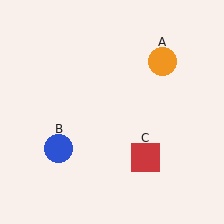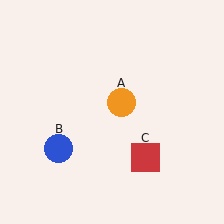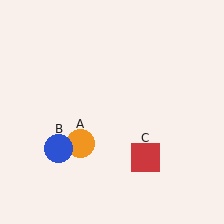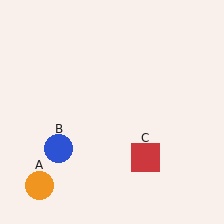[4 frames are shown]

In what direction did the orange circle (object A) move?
The orange circle (object A) moved down and to the left.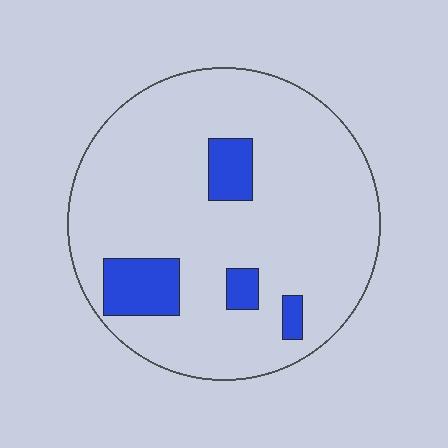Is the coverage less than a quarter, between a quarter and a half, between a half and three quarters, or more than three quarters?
Less than a quarter.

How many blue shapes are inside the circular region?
4.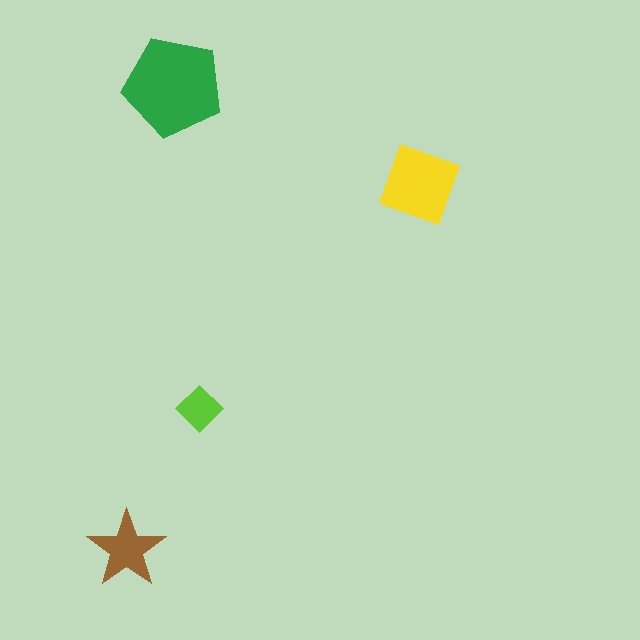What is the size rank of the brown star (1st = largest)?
3rd.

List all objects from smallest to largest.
The lime diamond, the brown star, the yellow square, the green pentagon.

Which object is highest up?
The green pentagon is topmost.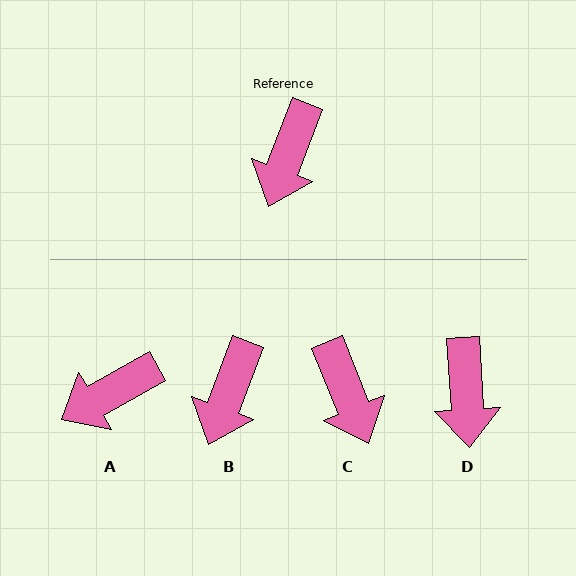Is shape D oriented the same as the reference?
No, it is off by about 25 degrees.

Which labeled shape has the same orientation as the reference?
B.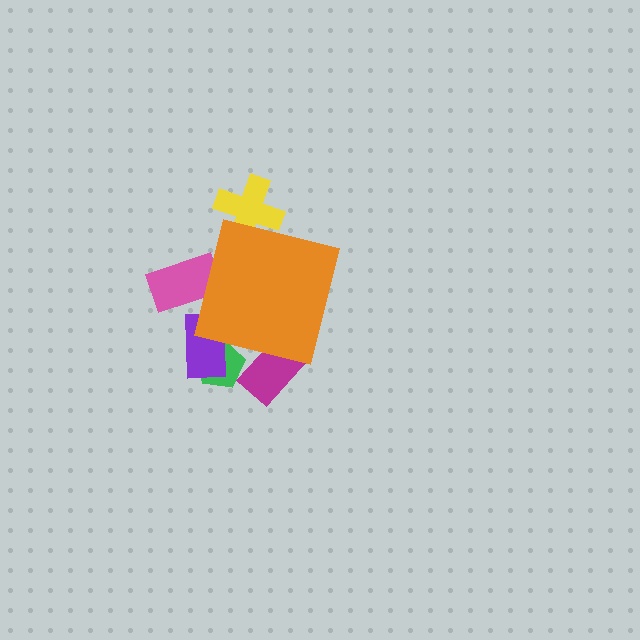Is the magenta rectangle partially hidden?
Yes, the magenta rectangle is partially hidden behind the orange square.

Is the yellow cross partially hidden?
Yes, the yellow cross is partially hidden behind the orange square.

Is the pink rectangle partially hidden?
Yes, the pink rectangle is partially hidden behind the orange square.